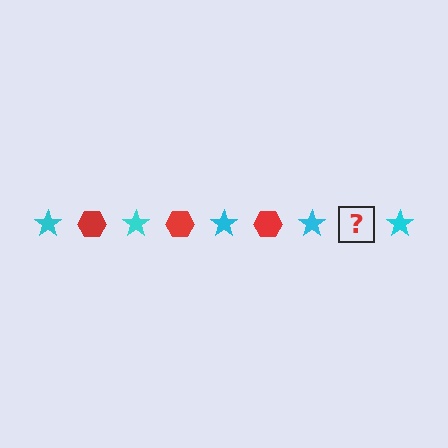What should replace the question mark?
The question mark should be replaced with a red hexagon.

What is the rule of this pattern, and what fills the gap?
The rule is that the pattern alternates between cyan star and red hexagon. The gap should be filled with a red hexagon.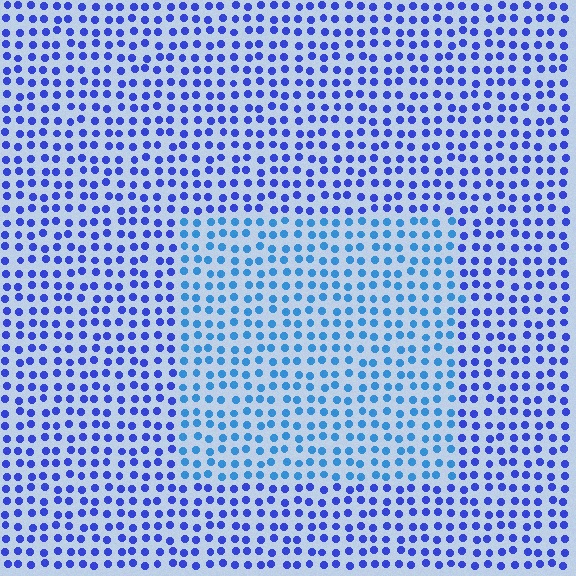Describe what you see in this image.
The image is filled with small blue elements in a uniform arrangement. A rectangle-shaped region is visible where the elements are tinted to a slightly different hue, forming a subtle color boundary.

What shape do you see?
I see a rectangle.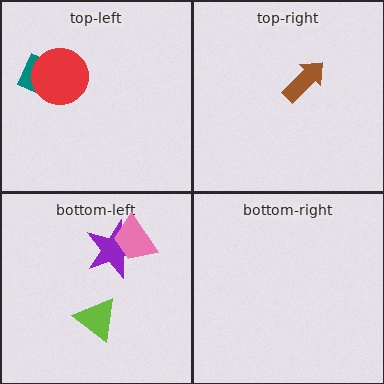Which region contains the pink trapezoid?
The bottom-left region.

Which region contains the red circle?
The top-left region.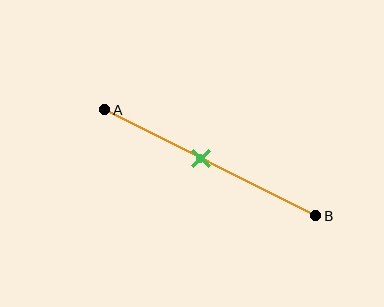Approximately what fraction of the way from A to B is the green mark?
The green mark is approximately 45% of the way from A to B.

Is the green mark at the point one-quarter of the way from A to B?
No, the mark is at about 45% from A, not at the 25% one-quarter point.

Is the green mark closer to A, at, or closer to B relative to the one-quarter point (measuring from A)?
The green mark is closer to point B than the one-quarter point of segment AB.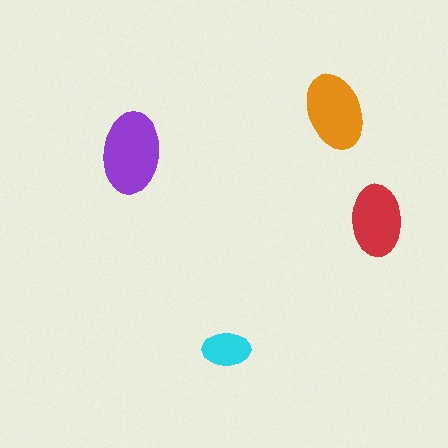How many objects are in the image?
There are 4 objects in the image.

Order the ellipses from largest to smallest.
the purple one, the orange one, the red one, the cyan one.